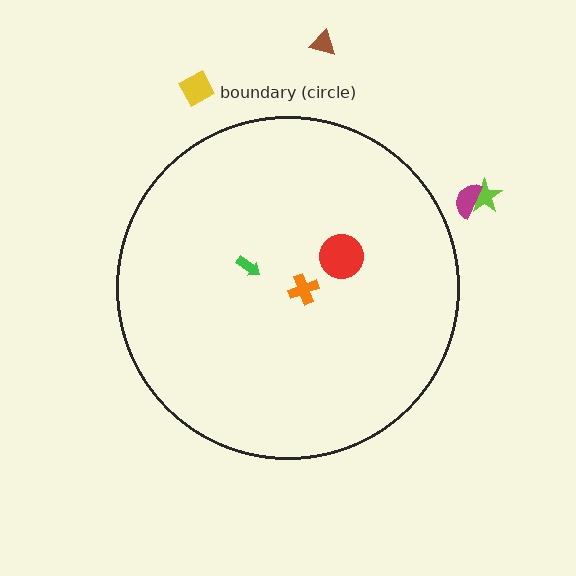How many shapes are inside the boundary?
3 inside, 4 outside.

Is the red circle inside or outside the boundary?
Inside.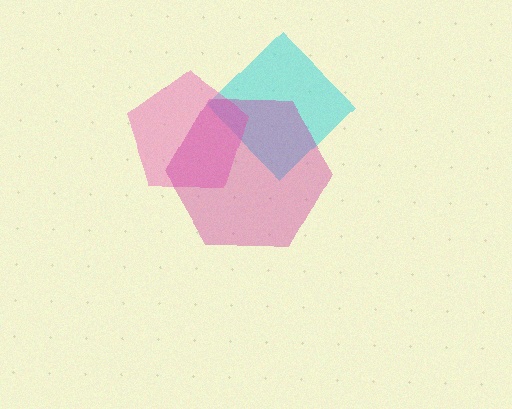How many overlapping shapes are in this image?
There are 3 overlapping shapes in the image.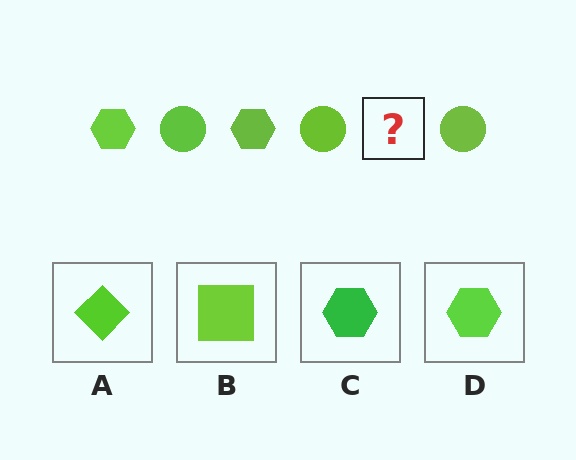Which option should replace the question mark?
Option D.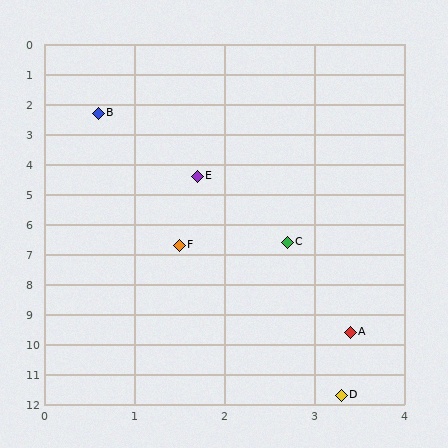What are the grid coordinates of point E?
Point E is at approximately (1.7, 4.4).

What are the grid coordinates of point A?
Point A is at approximately (3.4, 9.6).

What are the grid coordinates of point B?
Point B is at approximately (0.6, 2.3).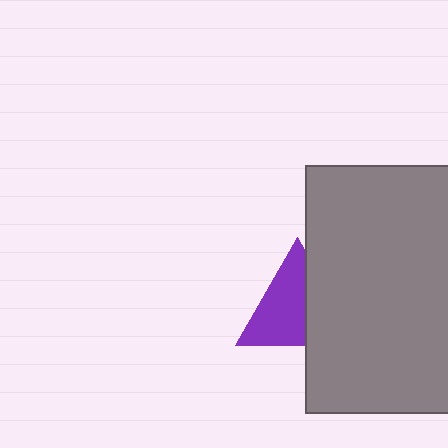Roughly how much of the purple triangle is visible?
About half of it is visible (roughly 62%).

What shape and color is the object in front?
The object in front is a gray rectangle.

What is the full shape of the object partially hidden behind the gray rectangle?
The partially hidden object is a purple triangle.